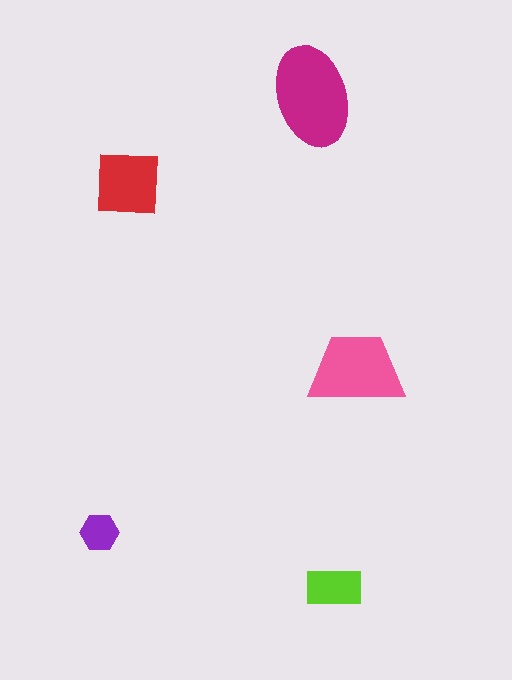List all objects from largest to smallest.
The magenta ellipse, the pink trapezoid, the red square, the lime rectangle, the purple hexagon.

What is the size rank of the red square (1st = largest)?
3rd.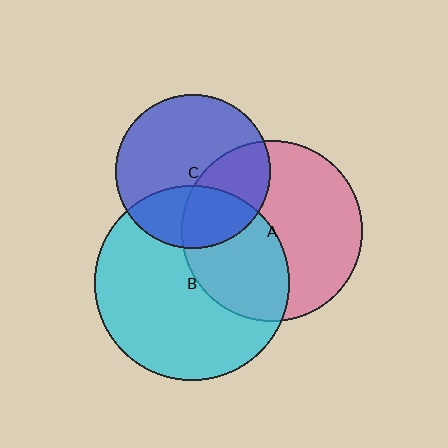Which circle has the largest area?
Circle B (cyan).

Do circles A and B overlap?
Yes.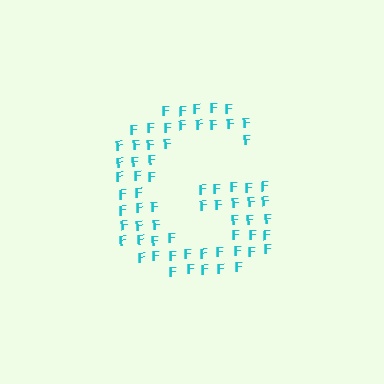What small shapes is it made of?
It is made of small letter F's.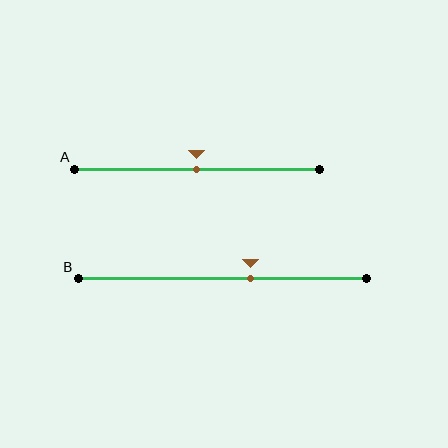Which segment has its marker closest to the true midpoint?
Segment A has its marker closest to the true midpoint.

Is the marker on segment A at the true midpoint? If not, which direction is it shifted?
Yes, the marker on segment A is at the true midpoint.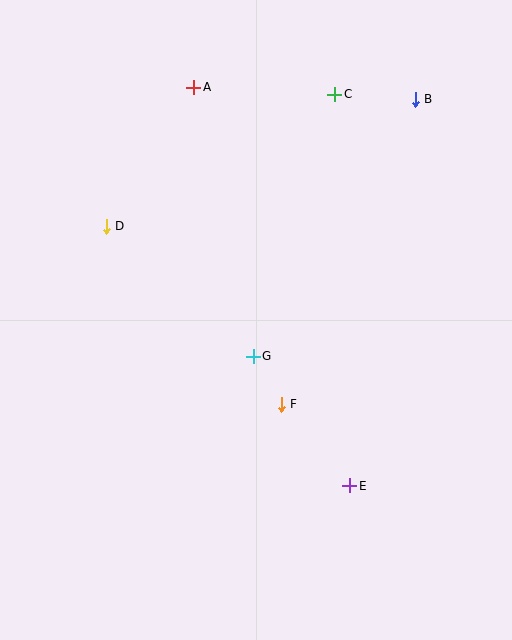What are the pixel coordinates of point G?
Point G is at (253, 356).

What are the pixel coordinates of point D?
Point D is at (106, 226).